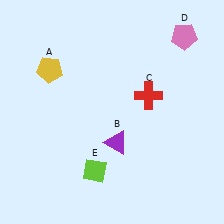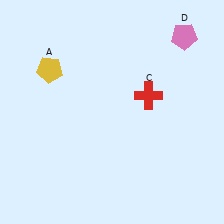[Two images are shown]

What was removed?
The lime diamond (E), the purple triangle (B) were removed in Image 2.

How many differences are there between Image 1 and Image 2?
There are 2 differences between the two images.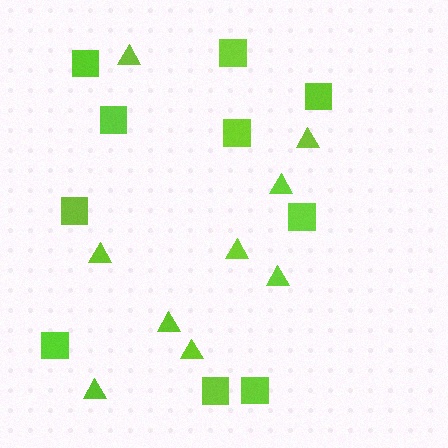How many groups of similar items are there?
There are 2 groups: one group of triangles (9) and one group of squares (10).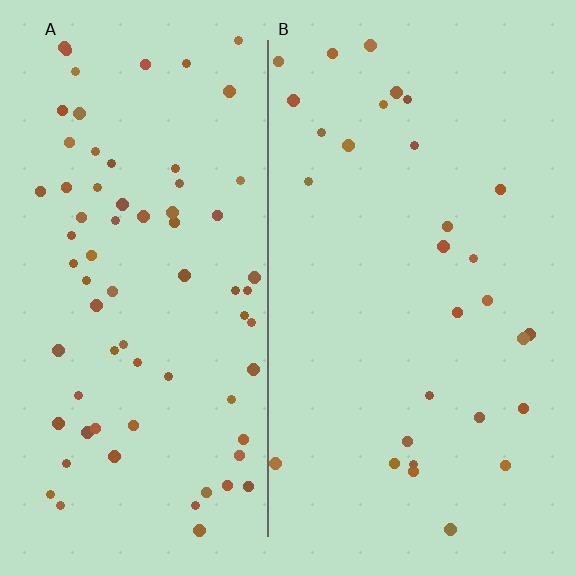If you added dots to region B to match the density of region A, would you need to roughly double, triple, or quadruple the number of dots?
Approximately double.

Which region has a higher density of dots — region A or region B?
A (the left).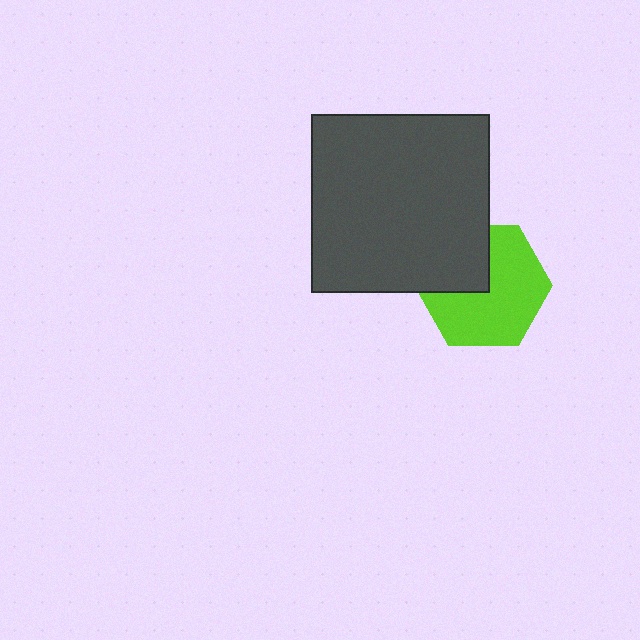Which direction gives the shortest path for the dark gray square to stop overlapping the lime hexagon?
Moving toward the upper-left gives the shortest separation.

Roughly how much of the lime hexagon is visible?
Most of it is visible (roughly 68%).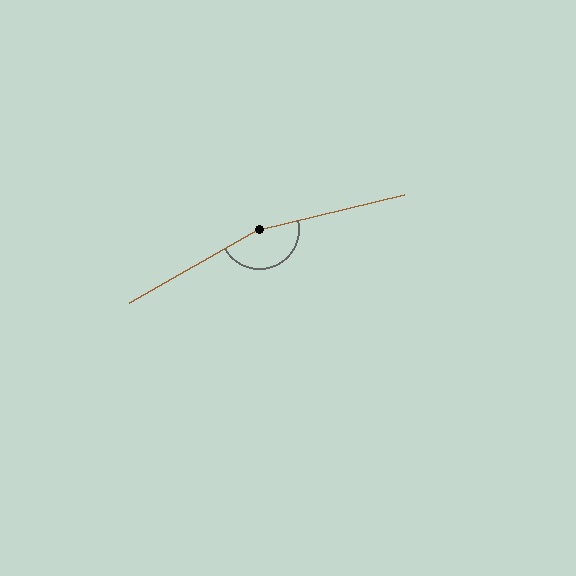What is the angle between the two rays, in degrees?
Approximately 164 degrees.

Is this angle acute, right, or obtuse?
It is obtuse.